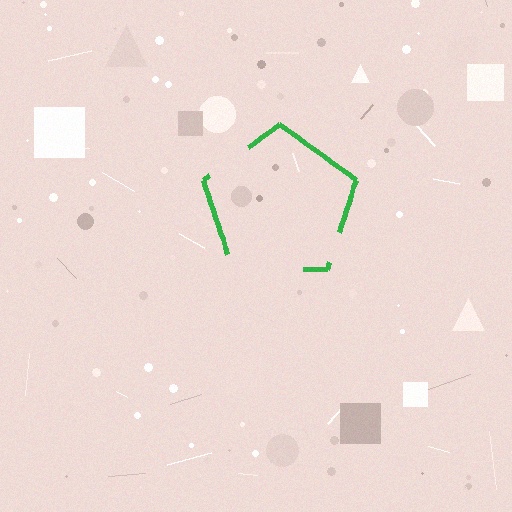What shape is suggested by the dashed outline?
The dashed outline suggests a pentagon.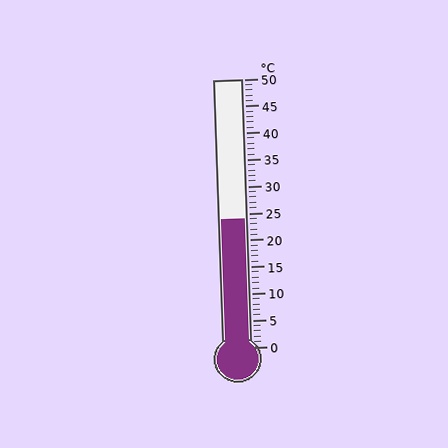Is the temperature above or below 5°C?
The temperature is above 5°C.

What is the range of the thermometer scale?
The thermometer scale ranges from 0°C to 50°C.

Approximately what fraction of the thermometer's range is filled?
The thermometer is filled to approximately 50% of its range.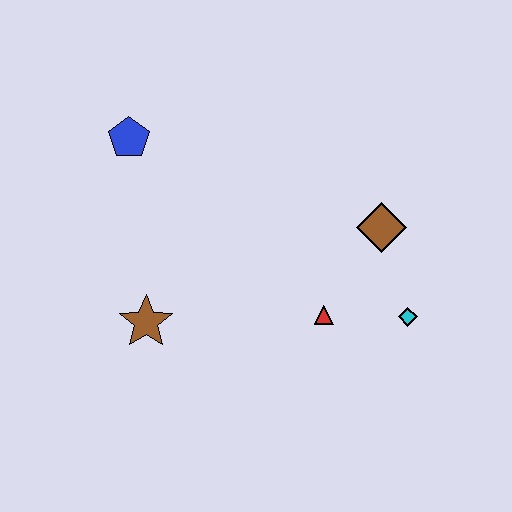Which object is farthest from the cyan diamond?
The blue pentagon is farthest from the cyan diamond.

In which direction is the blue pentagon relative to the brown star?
The blue pentagon is above the brown star.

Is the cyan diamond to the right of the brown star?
Yes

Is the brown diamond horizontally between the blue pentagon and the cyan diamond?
Yes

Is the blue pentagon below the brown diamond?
No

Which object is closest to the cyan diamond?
The red triangle is closest to the cyan diamond.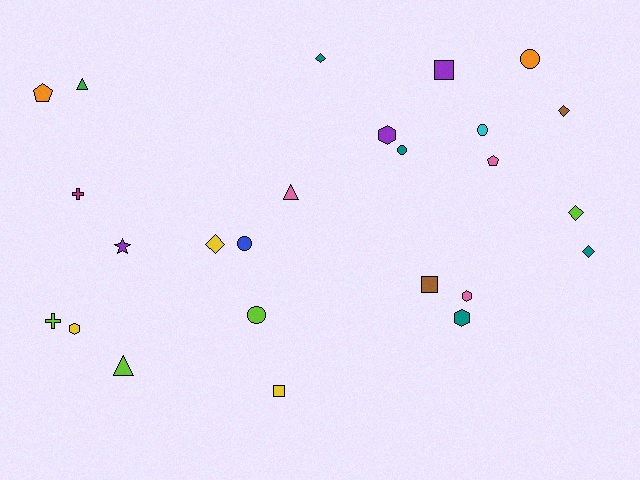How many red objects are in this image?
There are no red objects.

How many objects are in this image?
There are 25 objects.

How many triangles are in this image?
There are 3 triangles.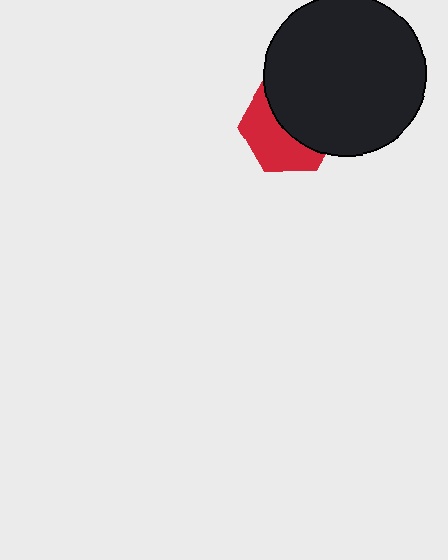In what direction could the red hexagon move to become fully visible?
The red hexagon could move toward the lower-left. That would shift it out from behind the black circle entirely.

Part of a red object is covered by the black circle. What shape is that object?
It is a hexagon.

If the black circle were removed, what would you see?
You would see the complete red hexagon.